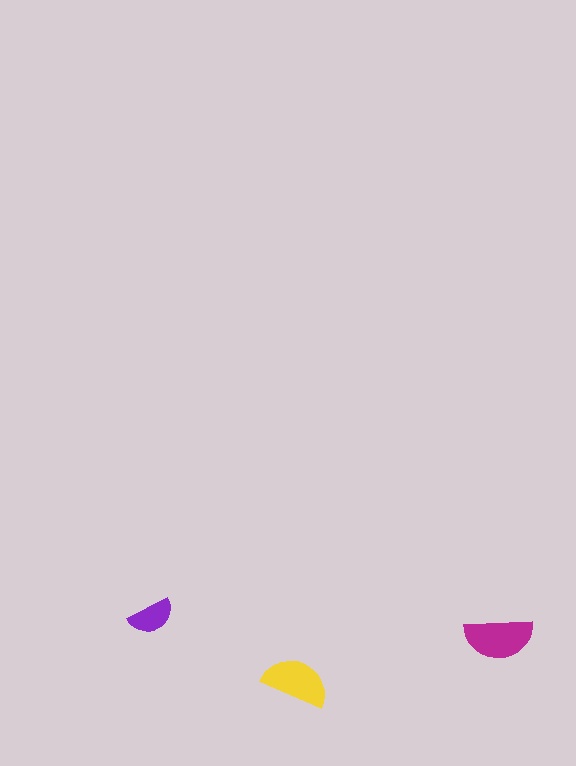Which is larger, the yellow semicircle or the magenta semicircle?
The magenta one.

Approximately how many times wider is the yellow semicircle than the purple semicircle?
About 1.5 times wider.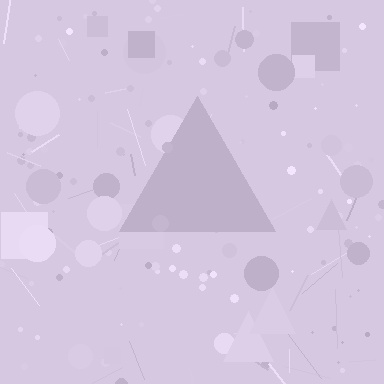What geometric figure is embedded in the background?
A triangle is embedded in the background.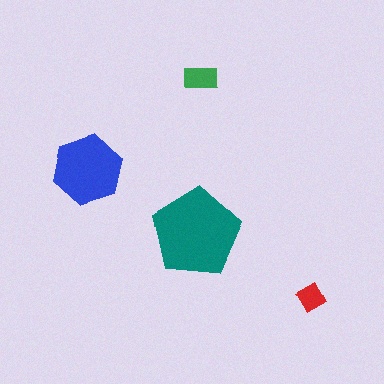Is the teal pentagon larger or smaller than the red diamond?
Larger.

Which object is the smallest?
The red diamond.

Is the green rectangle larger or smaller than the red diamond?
Larger.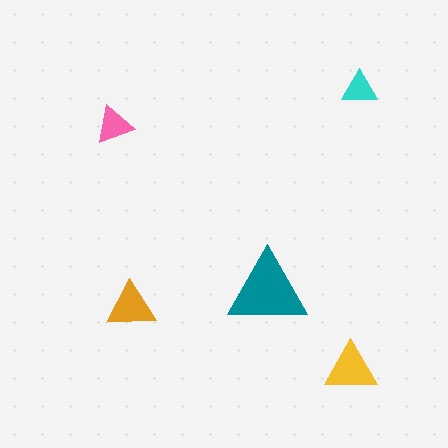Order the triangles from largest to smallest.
the teal one, the yellow one, the orange one, the pink one, the cyan one.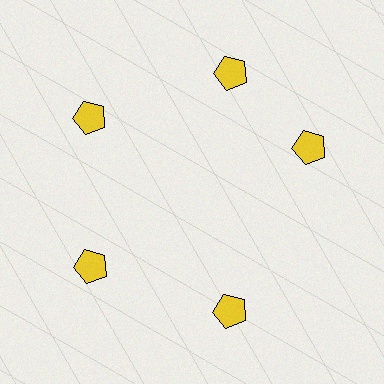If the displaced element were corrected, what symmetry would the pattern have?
It would have 5-fold rotational symmetry — the pattern would map onto itself every 72 degrees.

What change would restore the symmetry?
The symmetry would be restored by rotating it back into even spacing with its neighbors so that all 5 pentagons sit at equal angles and equal distance from the center.